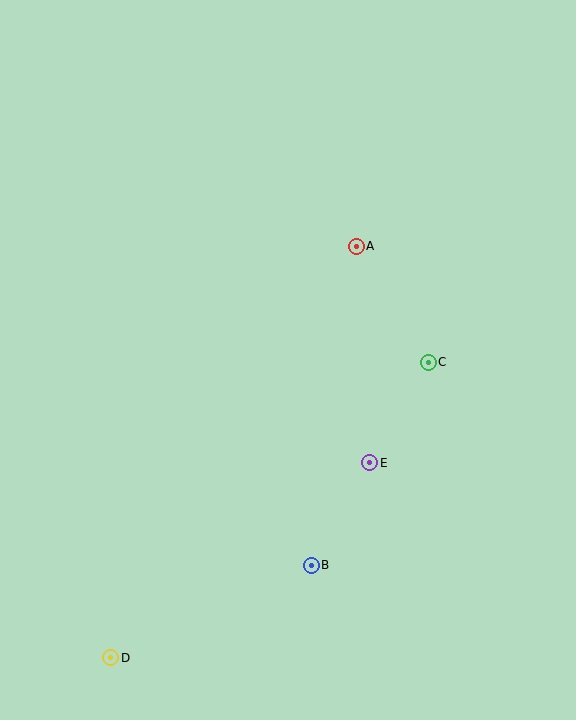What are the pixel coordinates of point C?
Point C is at (428, 362).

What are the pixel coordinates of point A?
Point A is at (356, 246).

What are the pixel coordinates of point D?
Point D is at (111, 658).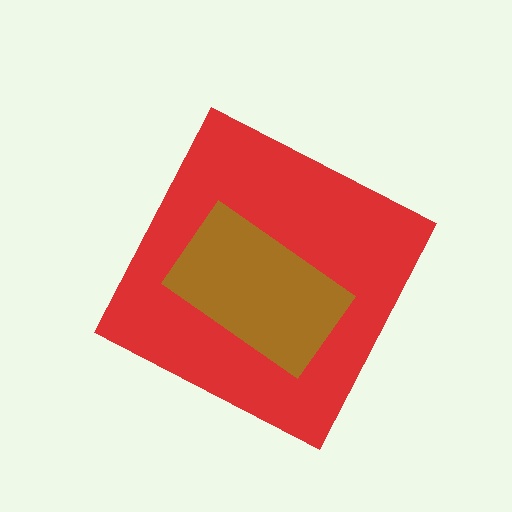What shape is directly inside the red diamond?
The brown rectangle.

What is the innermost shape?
The brown rectangle.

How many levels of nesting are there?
2.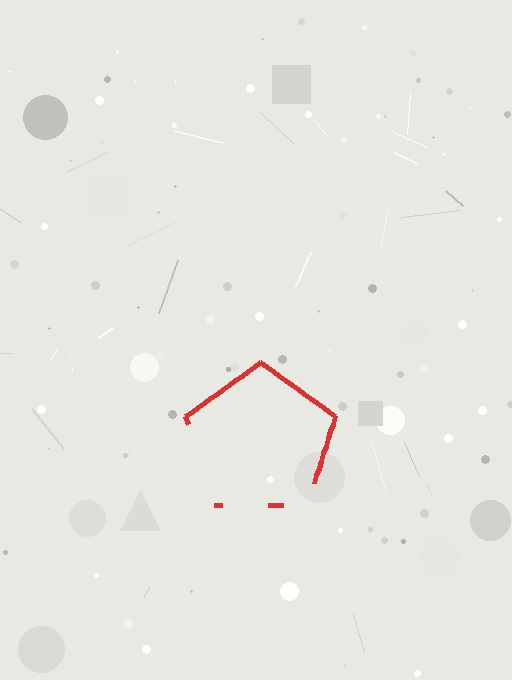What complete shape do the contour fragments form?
The contour fragments form a pentagon.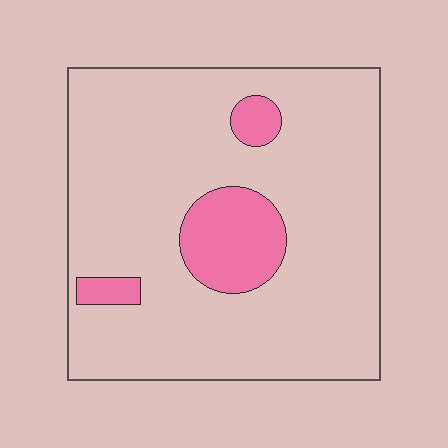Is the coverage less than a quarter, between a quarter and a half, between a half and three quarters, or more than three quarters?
Less than a quarter.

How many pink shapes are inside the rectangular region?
3.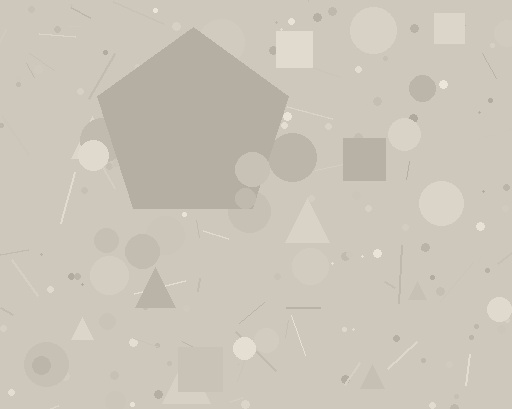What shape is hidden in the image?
A pentagon is hidden in the image.